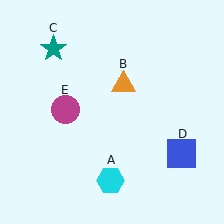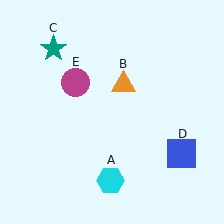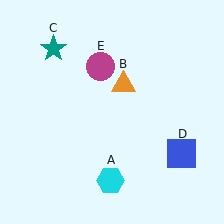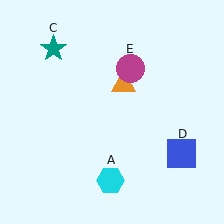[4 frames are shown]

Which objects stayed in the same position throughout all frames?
Cyan hexagon (object A) and orange triangle (object B) and teal star (object C) and blue square (object D) remained stationary.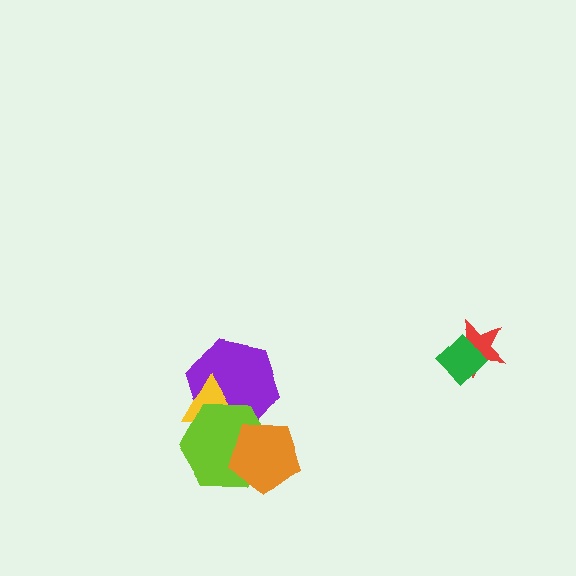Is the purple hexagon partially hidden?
Yes, it is partially covered by another shape.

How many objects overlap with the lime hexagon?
3 objects overlap with the lime hexagon.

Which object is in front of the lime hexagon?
The orange pentagon is in front of the lime hexagon.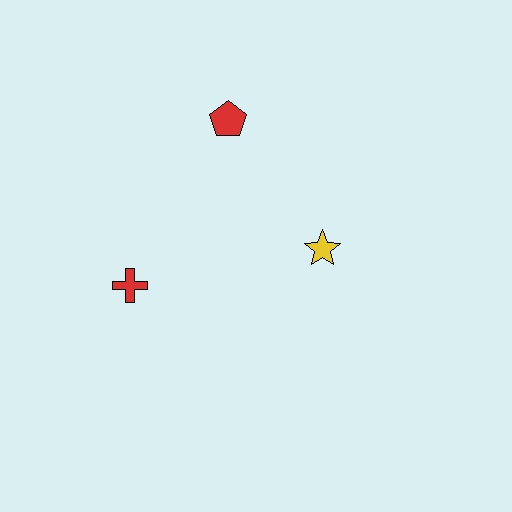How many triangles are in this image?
There are no triangles.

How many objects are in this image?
There are 3 objects.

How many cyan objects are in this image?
There are no cyan objects.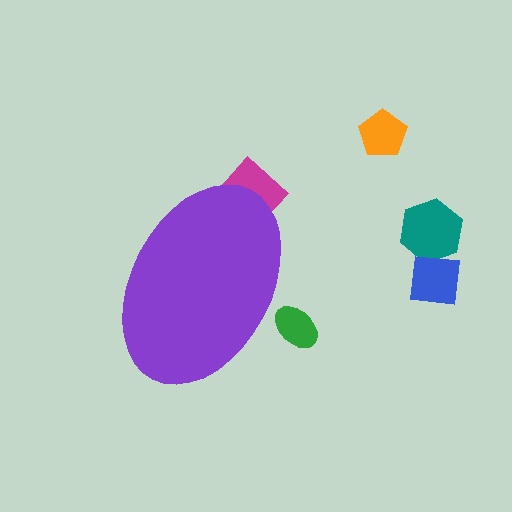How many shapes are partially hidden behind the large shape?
2 shapes are partially hidden.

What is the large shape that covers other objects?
A purple ellipse.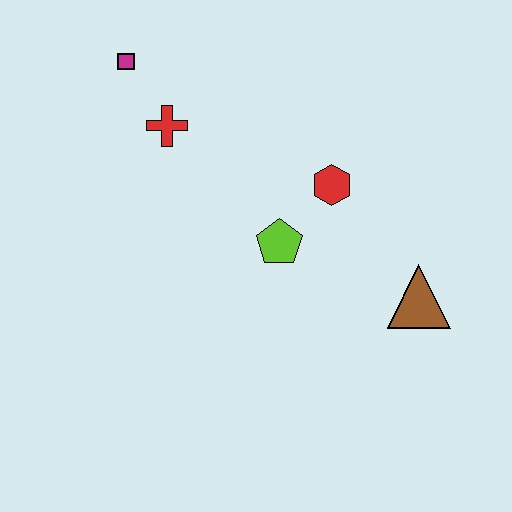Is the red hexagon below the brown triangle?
No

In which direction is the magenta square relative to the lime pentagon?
The magenta square is above the lime pentagon.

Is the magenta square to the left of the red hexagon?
Yes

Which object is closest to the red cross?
The magenta square is closest to the red cross.